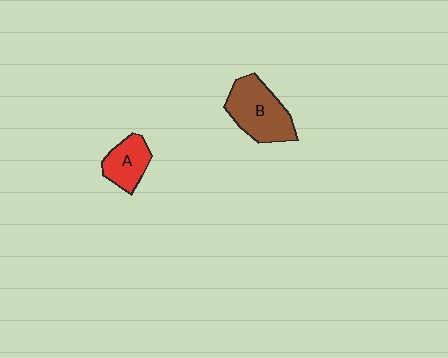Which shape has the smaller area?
Shape A (red).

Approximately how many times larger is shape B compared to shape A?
Approximately 1.6 times.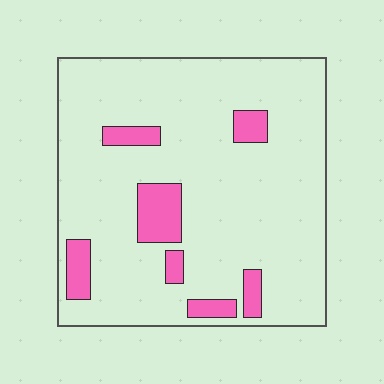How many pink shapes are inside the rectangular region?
7.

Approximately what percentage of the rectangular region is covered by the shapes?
Approximately 10%.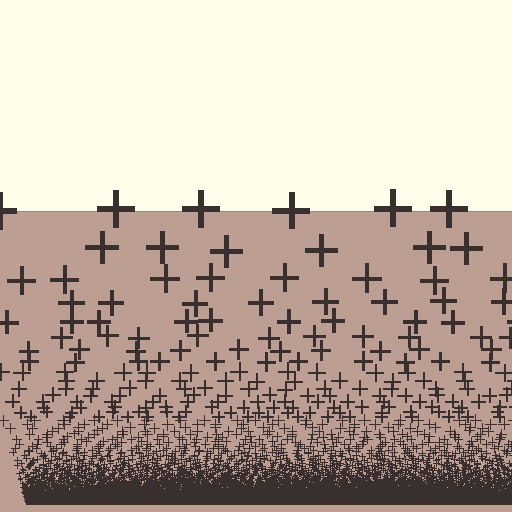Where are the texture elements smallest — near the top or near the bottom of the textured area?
Near the bottom.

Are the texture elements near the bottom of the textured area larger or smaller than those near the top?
Smaller. The gradient is inverted — elements near the bottom are smaller and denser.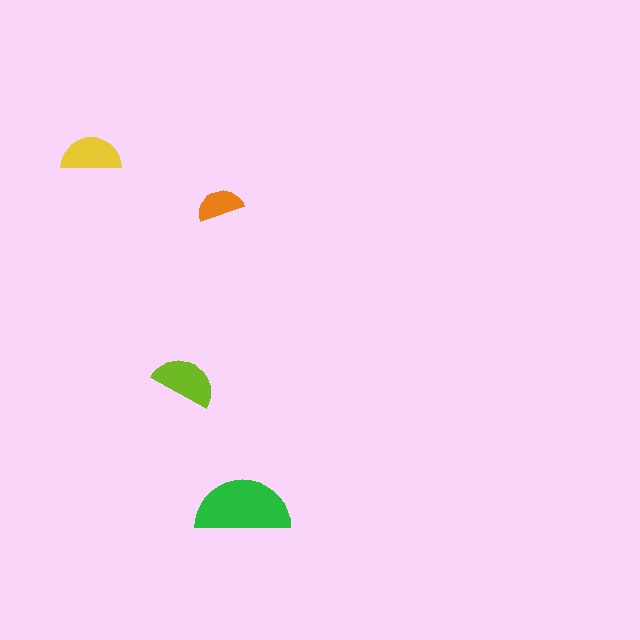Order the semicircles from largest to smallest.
the green one, the lime one, the yellow one, the orange one.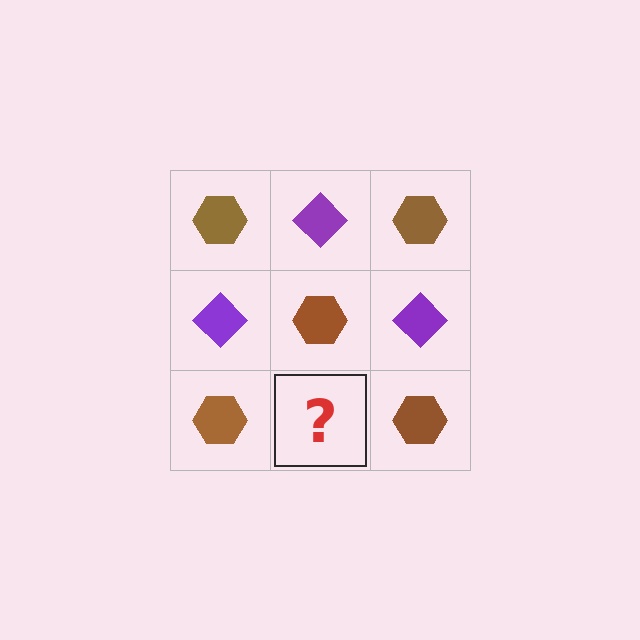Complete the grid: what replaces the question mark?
The question mark should be replaced with a purple diamond.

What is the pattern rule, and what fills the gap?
The rule is that it alternates brown hexagon and purple diamond in a checkerboard pattern. The gap should be filled with a purple diamond.